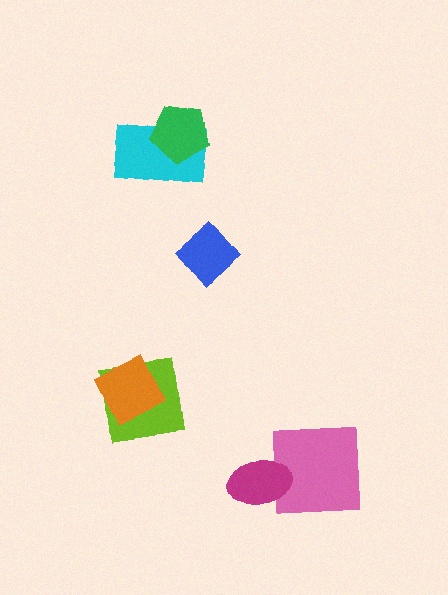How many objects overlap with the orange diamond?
1 object overlaps with the orange diamond.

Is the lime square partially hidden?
Yes, it is partially covered by another shape.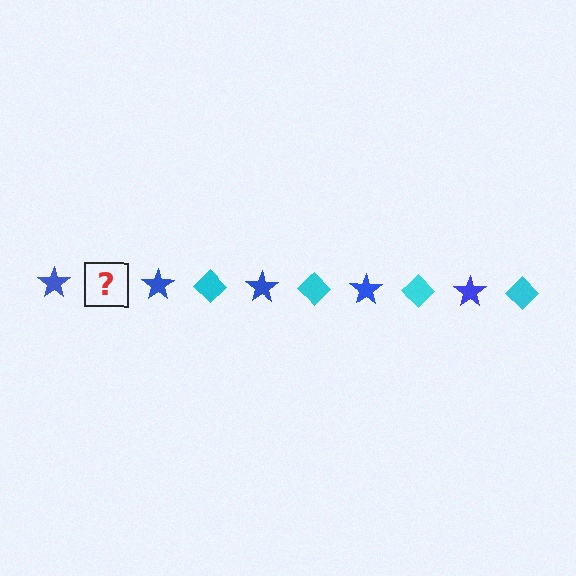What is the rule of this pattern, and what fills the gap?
The rule is that the pattern alternates between blue star and cyan diamond. The gap should be filled with a cyan diamond.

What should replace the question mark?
The question mark should be replaced with a cyan diamond.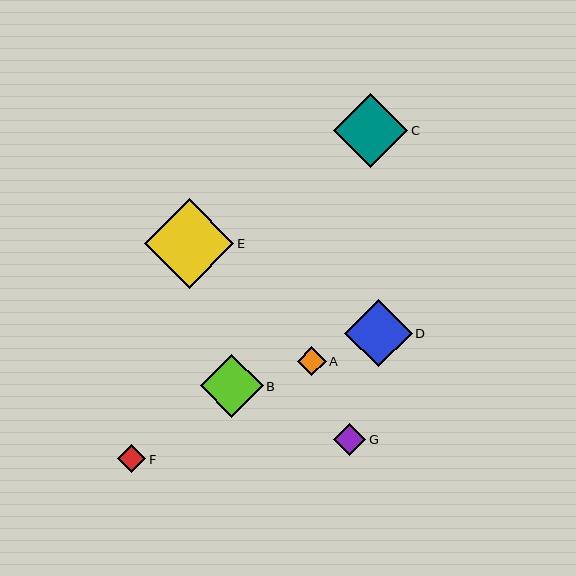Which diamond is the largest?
Diamond E is the largest with a size of approximately 90 pixels.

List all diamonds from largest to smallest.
From largest to smallest: E, C, D, B, G, A, F.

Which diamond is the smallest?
Diamond F is the smallest with a size of approximately 28 pixels.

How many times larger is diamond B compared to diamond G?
Diamond B is approximately 2.0 times the size of diamond G.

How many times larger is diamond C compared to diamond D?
Diamond C is approximately 1.1 times the size of diamond D.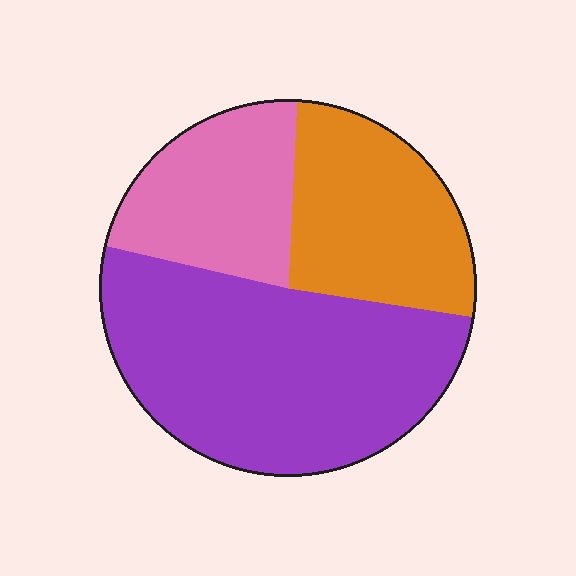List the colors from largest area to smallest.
From largest to smallest: purple, orange, pink.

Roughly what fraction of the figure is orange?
Orange takes up between a sixth and a third of the figure.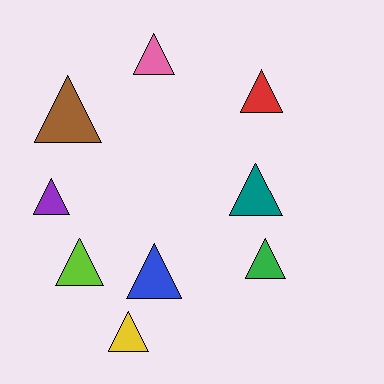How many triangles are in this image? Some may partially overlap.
There are 9 triangles.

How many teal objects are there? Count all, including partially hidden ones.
There is 1 teal object.